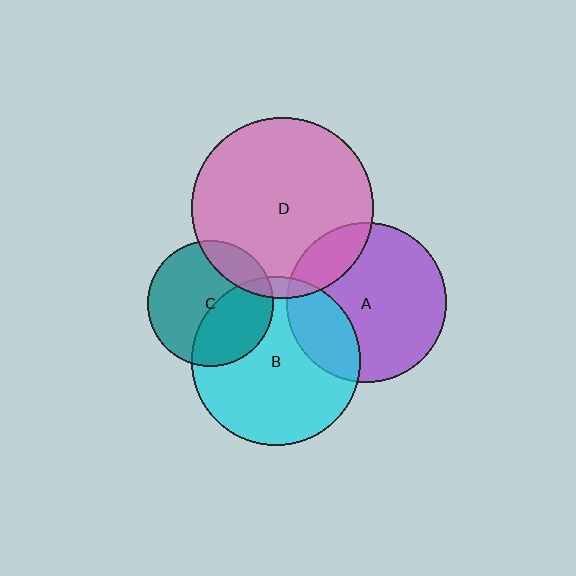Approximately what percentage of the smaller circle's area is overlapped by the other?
Approximately 20%.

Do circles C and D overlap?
Yes.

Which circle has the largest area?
Circle D (pink).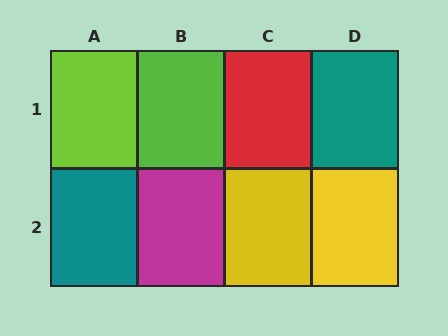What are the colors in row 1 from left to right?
Lime, lime, red, teal.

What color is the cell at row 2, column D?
Yellow.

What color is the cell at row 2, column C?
Yellow.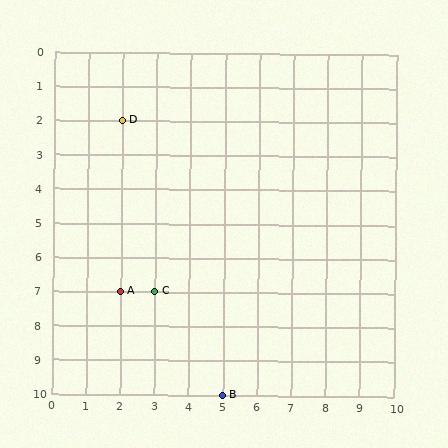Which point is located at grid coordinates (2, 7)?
Point A is at (2, 7).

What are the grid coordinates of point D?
Point D is at grid coordinates (2, 2).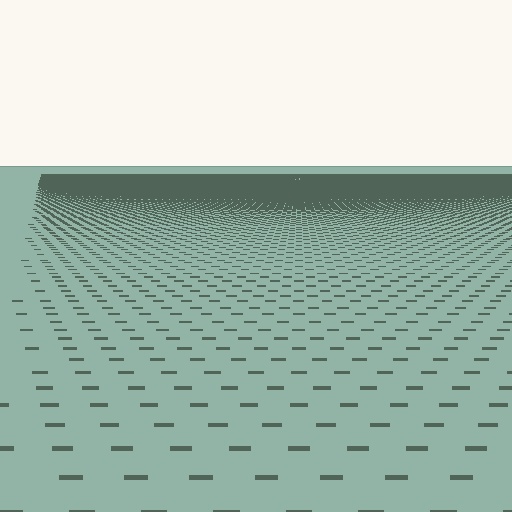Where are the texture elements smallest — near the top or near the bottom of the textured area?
Near the top.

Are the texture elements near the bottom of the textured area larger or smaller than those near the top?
Larger. Near the bottom, elements are closer to the viewer and appear at a bigger on-screen size.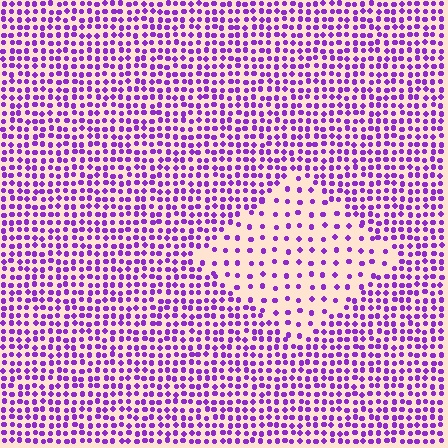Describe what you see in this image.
The image contains small purple elements arranged at two different densities. A diamond-shaped region is visible where the elements are less densely packed than the surrounding area.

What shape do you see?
I see a diamond.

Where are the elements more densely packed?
The elements are more densely packed outside the diamond boundary.